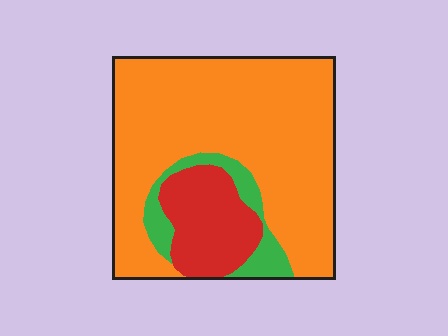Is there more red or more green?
Red.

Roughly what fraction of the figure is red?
Red takes up between a sixth and a third of the figure.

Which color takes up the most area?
Orange, at roughly 75%.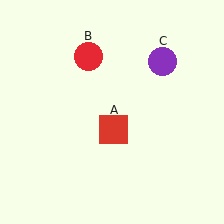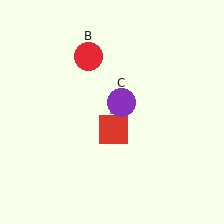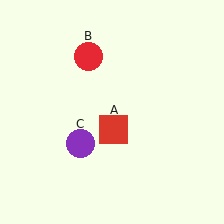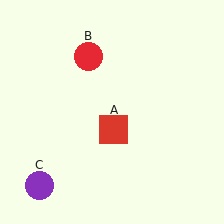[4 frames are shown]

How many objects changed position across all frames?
1 object changed position: purple circle (object C).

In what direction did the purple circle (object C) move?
The purple circle (object C) moved down and to the left.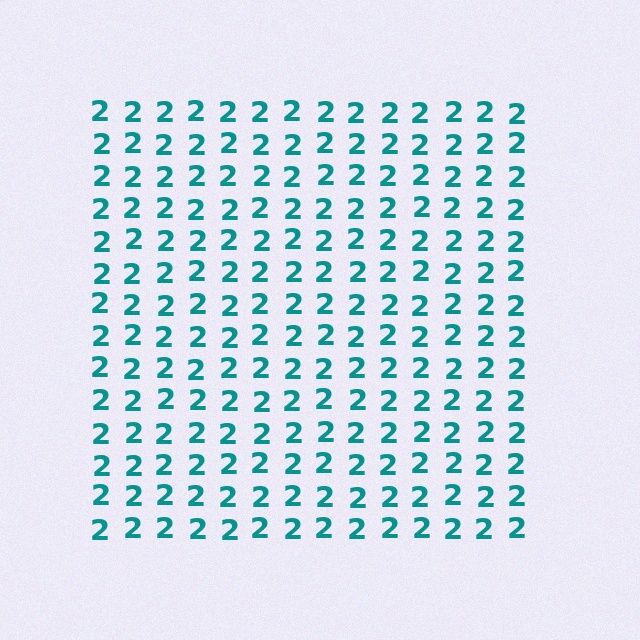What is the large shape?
The large shape is a square.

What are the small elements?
The small elements are digit 2's.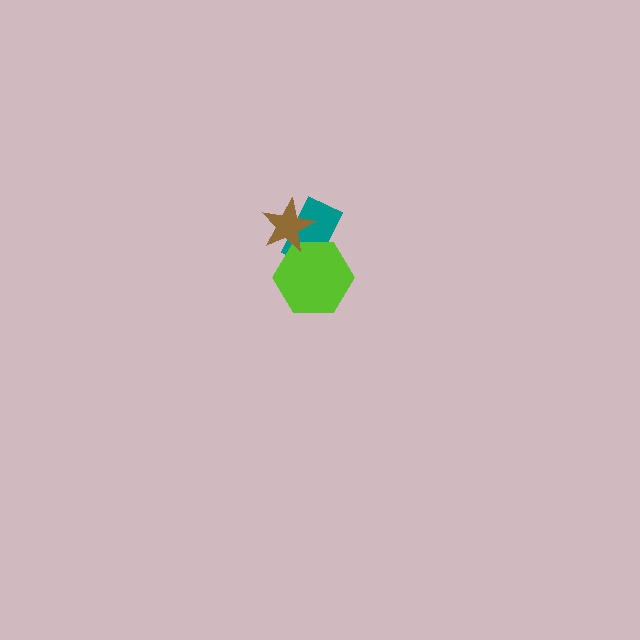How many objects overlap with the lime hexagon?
2 objects overlap with the lime hexagon.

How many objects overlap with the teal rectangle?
2 objects overlap with the teal rectangle.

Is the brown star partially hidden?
No, no other shape covers it.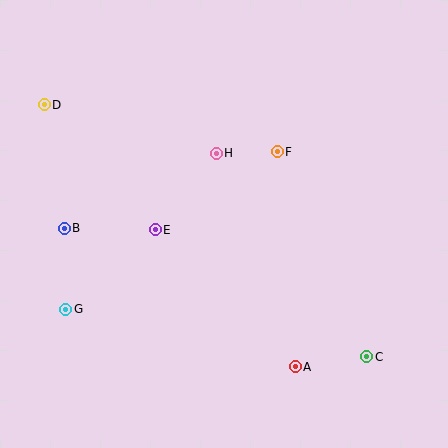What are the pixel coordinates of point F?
Point F is at (277, 152).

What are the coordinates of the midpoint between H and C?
The midpoint between H and C is at (292, 255).